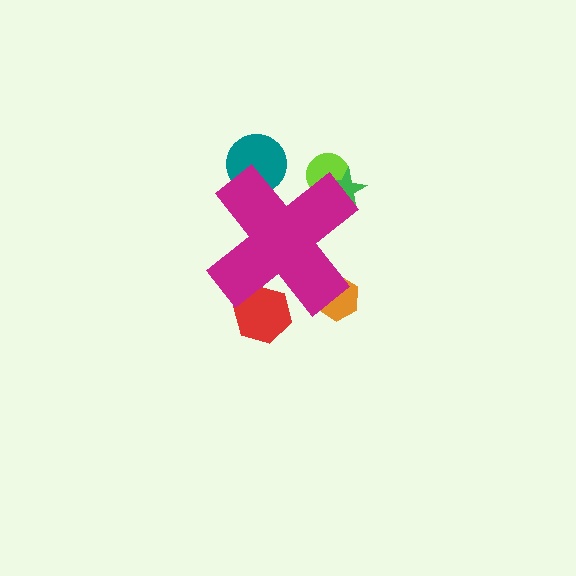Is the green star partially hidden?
Yes, the green star is partially hidden behind the magenta cross.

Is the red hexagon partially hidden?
Yes, the red hexagon is partially hidden behind the magenta cross.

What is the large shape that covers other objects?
A magenta cross.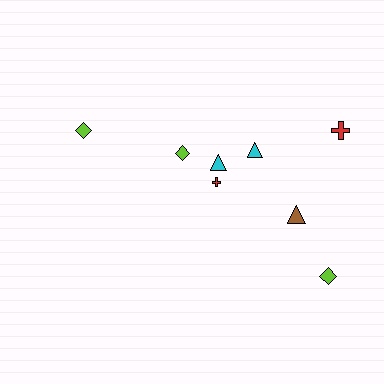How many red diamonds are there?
There are no red diamonds.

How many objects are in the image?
There are 8 objects.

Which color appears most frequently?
Lime, with 3 objects.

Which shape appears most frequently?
Diamond, with 3 objects.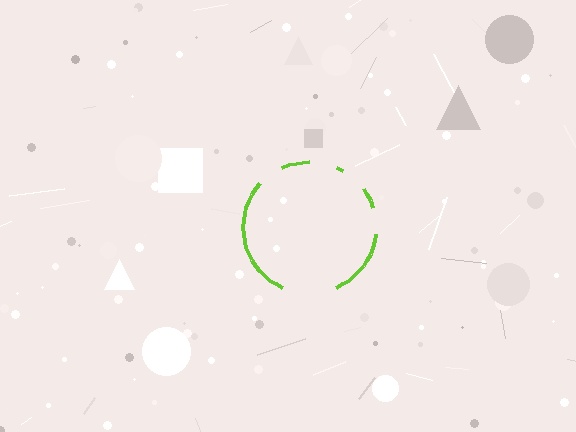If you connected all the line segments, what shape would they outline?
They would outline a circle.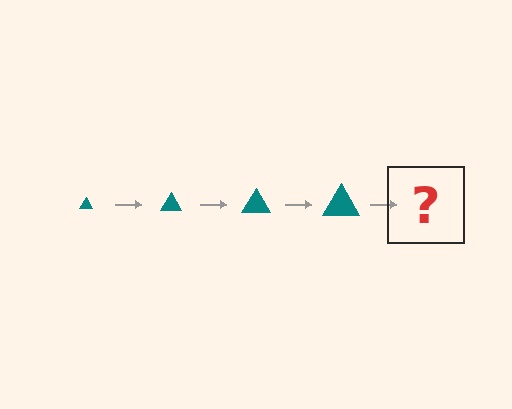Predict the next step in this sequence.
The next step is a teal triangle, larger than the previous one.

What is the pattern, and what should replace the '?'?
The pattern is that the triangle gets progressively larger each step. The '?' should be a teal triangle, larger than the previous one.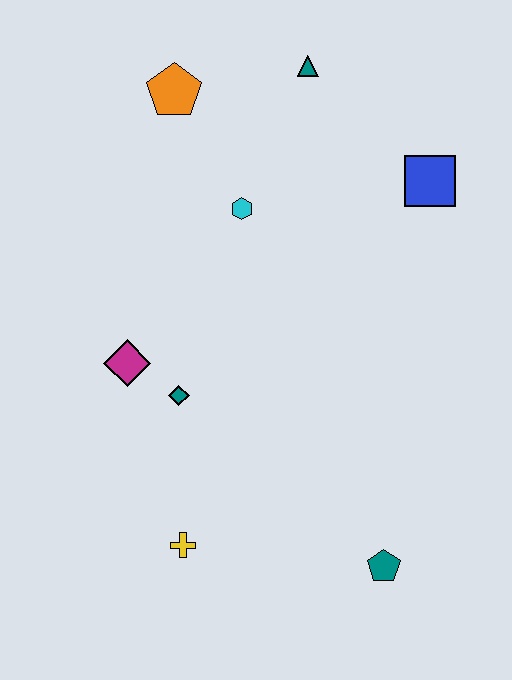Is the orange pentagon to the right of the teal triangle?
No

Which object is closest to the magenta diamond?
The teal diamond is closest to the magenta diamond.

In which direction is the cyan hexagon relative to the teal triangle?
The cyan hexagon is below the teal triangle.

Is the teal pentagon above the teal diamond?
No